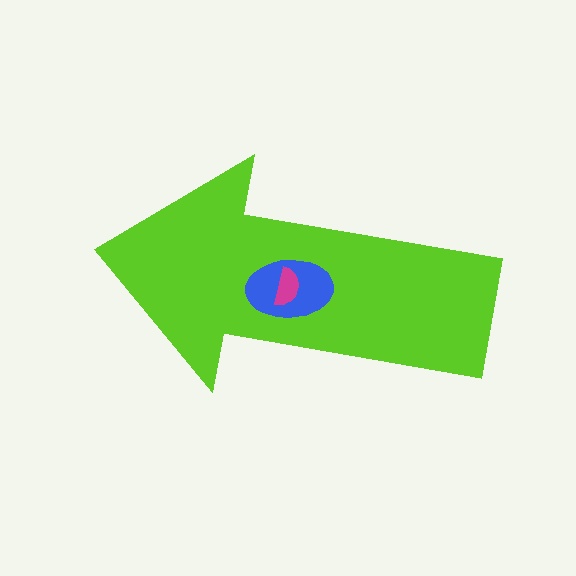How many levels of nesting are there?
3.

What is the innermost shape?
The magenta semicircle.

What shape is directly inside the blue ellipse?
The magenta semicircle.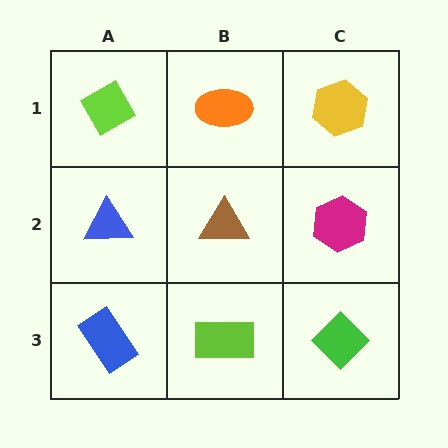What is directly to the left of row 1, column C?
An orange ellipse.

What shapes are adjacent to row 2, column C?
A yellow hexagon (row 1, column C), a green diamond (row 3, column C), a brown triangle (row 2, column B).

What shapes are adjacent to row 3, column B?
A brown triangle (row 2, column B), a blue rectangle (row 3, column A), a green diamond (row 3, column C).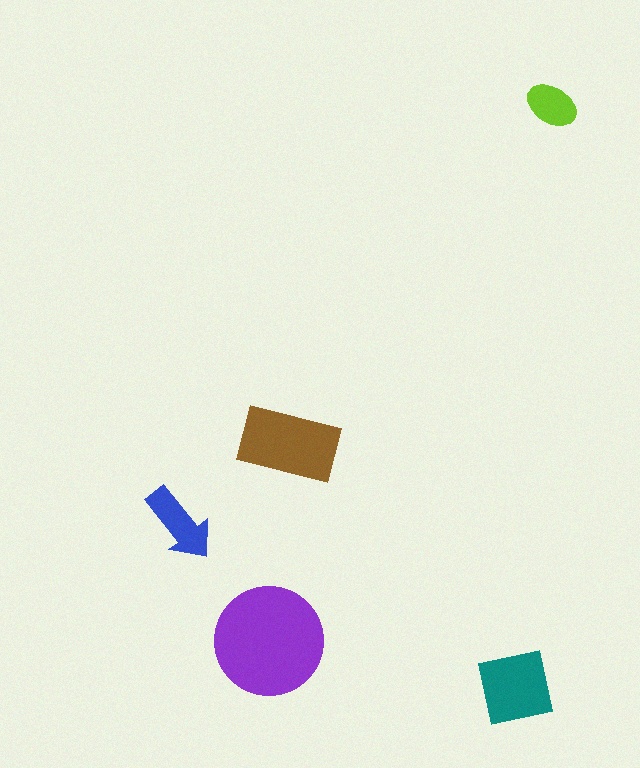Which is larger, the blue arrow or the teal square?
The teal square.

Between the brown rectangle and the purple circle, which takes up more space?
The purple circle.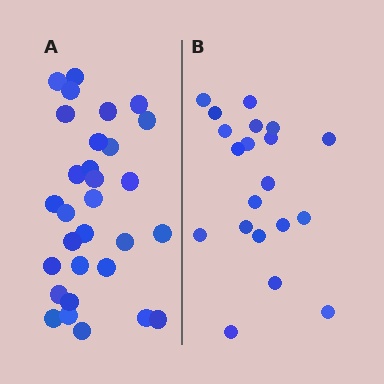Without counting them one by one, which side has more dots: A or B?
Region A (the left region) has more dots.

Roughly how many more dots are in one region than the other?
Region A has roughly 10 or so more dots than region B.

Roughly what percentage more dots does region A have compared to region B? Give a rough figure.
About 50% more.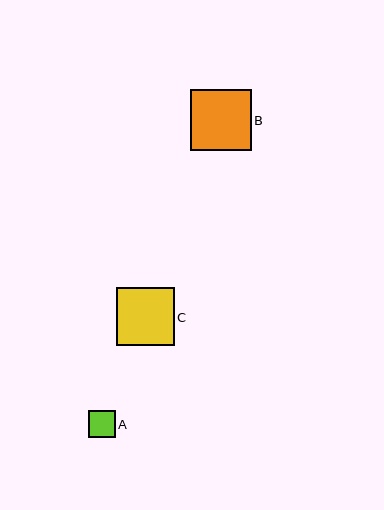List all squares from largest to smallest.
From largest to smallest: B, C, A.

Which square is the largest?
Square B is the largest with a size of approximately 61 pixels.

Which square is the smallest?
Square A is the smallest with a size of approximately 27 pixels.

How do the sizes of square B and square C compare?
Square B and square C are approximately the same size.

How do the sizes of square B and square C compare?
Square B and square C are approximately the same size.